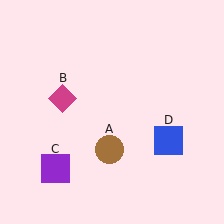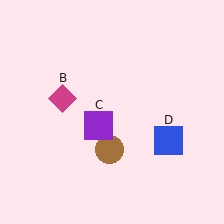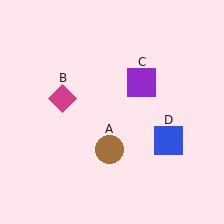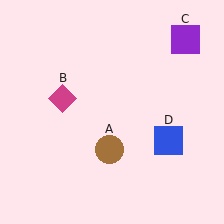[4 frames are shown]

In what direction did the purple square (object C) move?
The purple square (object C) moved up and to the right.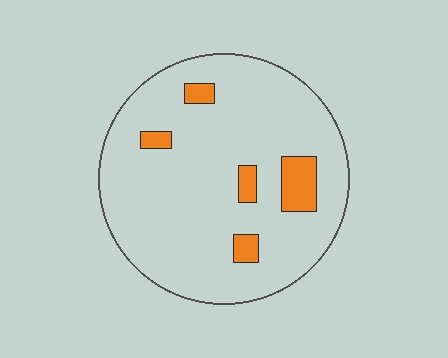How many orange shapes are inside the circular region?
5.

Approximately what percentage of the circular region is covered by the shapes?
Approximately 10%.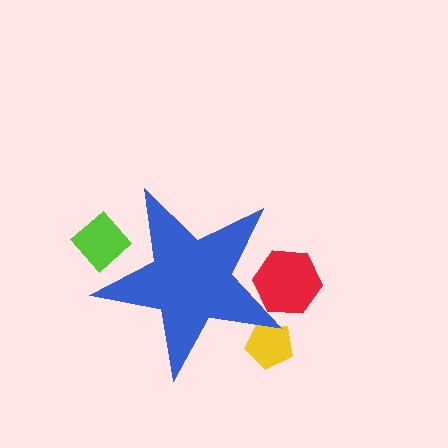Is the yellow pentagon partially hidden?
Yes, the yellow pentagon is partially hidden behind the blue star.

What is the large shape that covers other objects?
A blue star.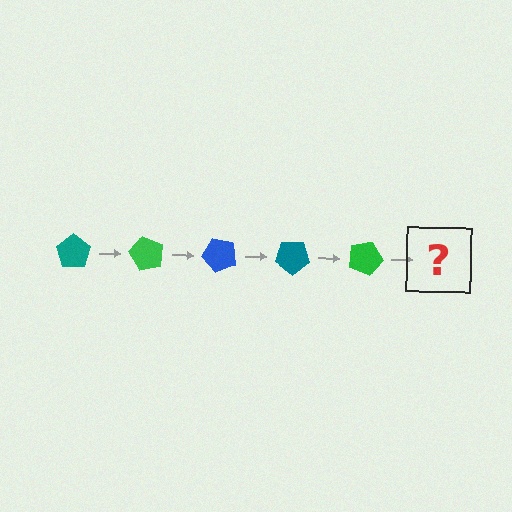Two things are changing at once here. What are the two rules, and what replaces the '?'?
The two rules are that it rotates 60 degrees each step and the color cycles through teal, green, and blue. The '?' should be a blue pentagon, rotated 300 degrees from the start.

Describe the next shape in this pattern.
It should be a blue pentagon, rotated 300 degrees from the start.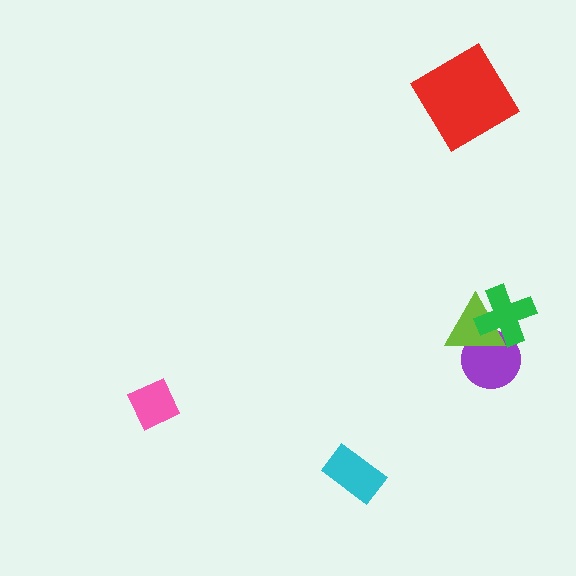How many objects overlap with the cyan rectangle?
0 objects overlap with the cyan rectangle.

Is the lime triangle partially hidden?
Yes, it is partially covered by another shape.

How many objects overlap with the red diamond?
0 objects overlap with the red diamond.